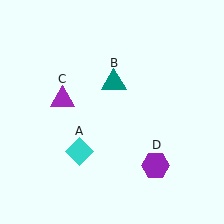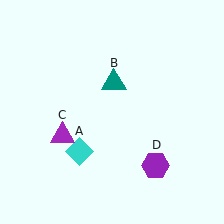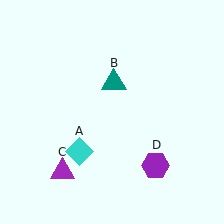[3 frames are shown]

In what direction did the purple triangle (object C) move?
The purple triangle (object C) moved down.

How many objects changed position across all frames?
1 object changed position: purple triangle (object C).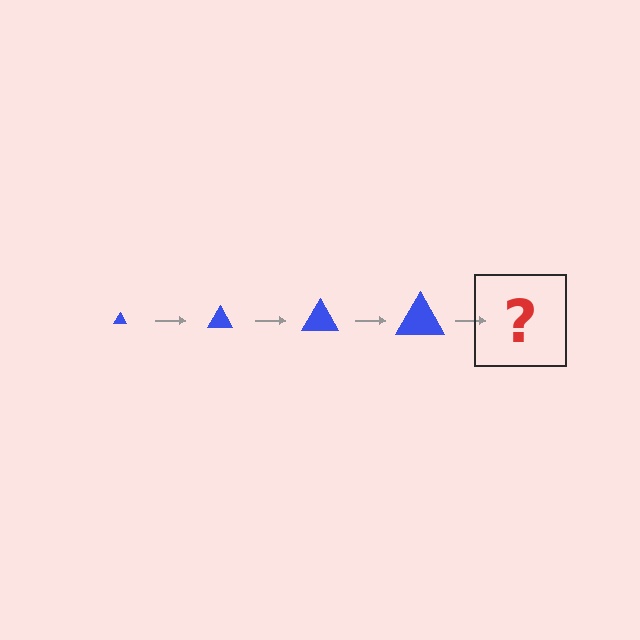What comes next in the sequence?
The next element should be a blue triangle, larger than the previous one.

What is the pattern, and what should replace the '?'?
The pattern is that the triangle gets progressively larger each step. The '?' should be a blue triangle, larger than the previous one.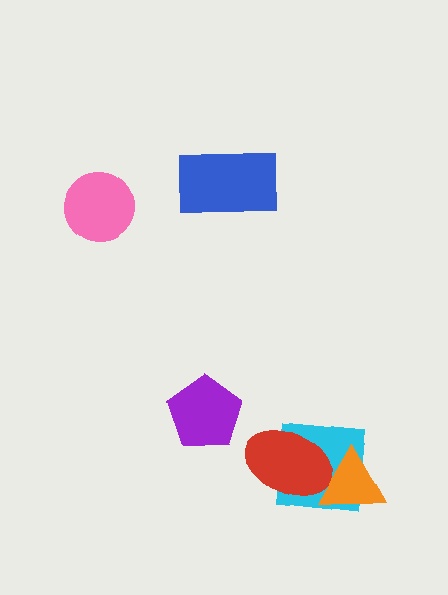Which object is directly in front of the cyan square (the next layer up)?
The red ellipse is directly in front of the cyan square.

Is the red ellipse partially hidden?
Yes, it is partially covered by another shape.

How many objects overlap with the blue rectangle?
0 objects overlap with the blue rectangle.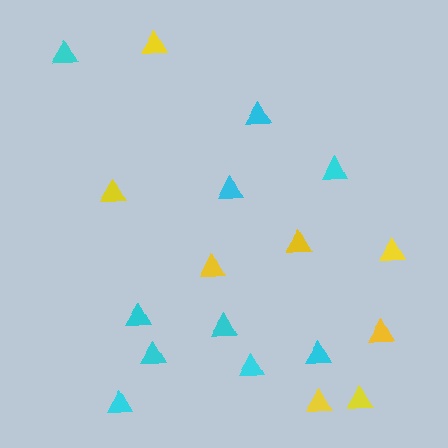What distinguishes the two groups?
There are 2 groups: one group of yellow triangles (8) and one group of cyan triangles (10).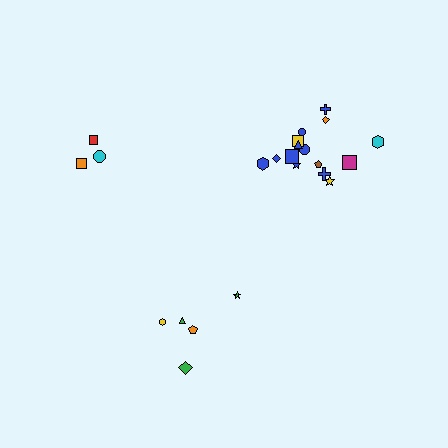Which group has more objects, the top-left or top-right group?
The top-right group.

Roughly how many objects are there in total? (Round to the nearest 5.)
Roughly 25 objects in total.